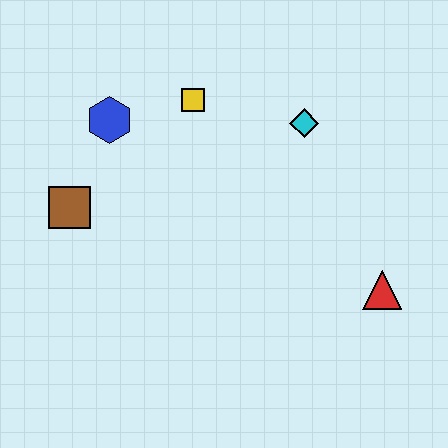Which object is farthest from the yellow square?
The red triangle is farthest from the yellow square.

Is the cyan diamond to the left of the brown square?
No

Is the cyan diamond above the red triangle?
Yes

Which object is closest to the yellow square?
The blue hexagon is closest to the yellow square.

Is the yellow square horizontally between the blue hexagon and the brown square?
No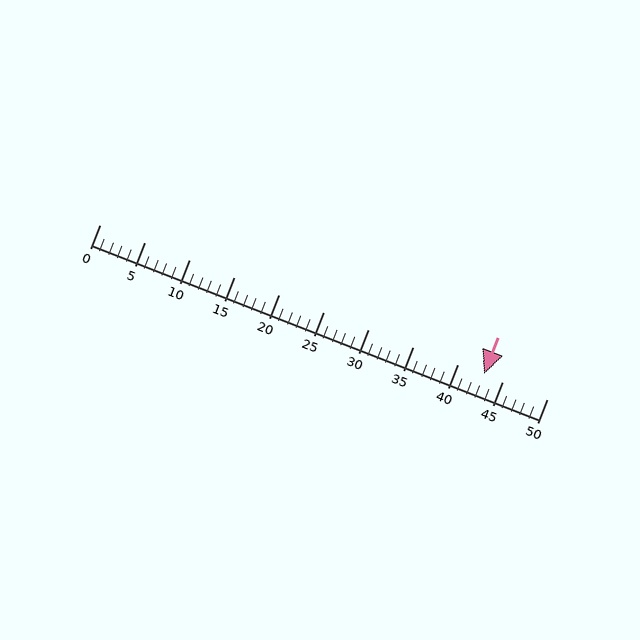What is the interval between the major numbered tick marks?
The major tick marks are spaced 5 units apart.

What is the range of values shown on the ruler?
The ruler shows values from 0 to 50.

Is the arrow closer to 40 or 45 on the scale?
The arrow is closer to 45.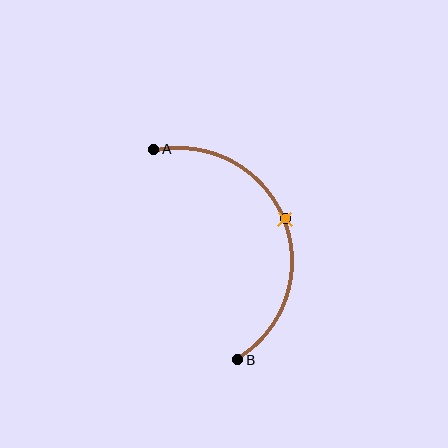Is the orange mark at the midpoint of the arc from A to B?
Yes. The orange mark lies on the arc at equal arc-length from both A and B — it is the arc midpoint.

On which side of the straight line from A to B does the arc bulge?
The arc bulges to the right of the straight line connecting A and B.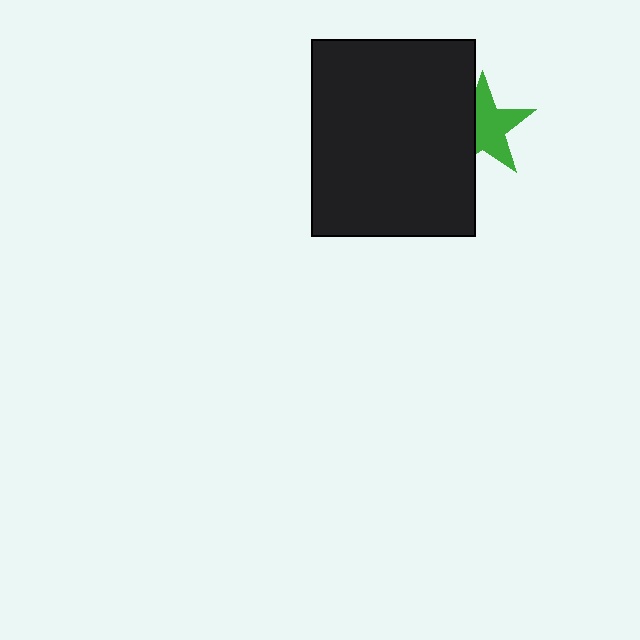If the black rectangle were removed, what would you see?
You would see the complete green star.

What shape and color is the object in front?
The object in front is a black rectangle.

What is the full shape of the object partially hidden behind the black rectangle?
The partially hidden object is a green star.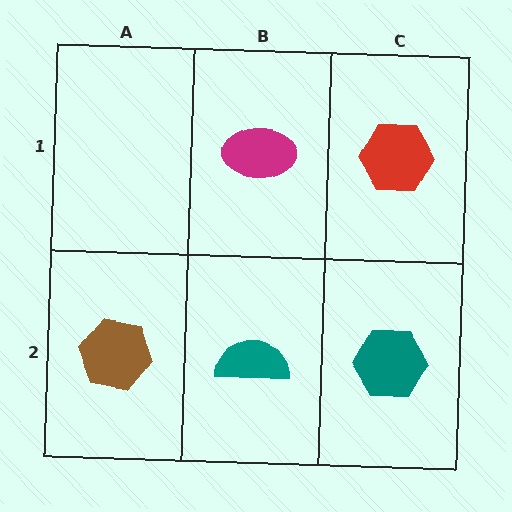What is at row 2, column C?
A teal hexagon.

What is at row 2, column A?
A brown hexagon.